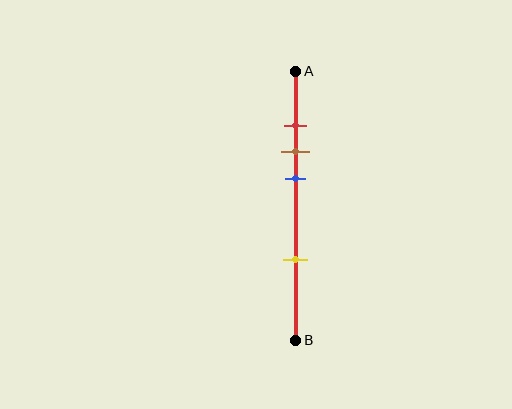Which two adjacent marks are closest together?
The red and brown marks are the closest adjacent pair.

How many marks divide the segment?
There are 4 marks dividing the segment.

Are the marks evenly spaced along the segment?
No, the marks are not evenly spaced.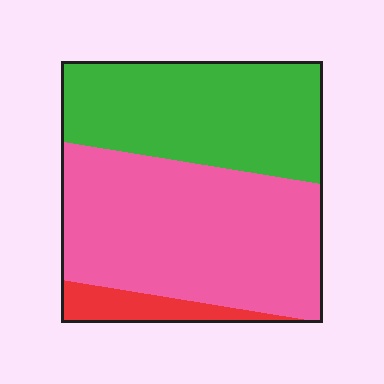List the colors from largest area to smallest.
From largest to smallest: pink, green, red.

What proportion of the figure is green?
Green takes up about two fifths (2/5) of the figure.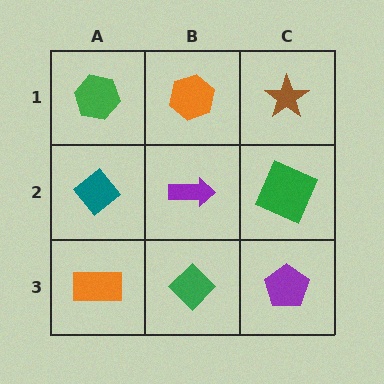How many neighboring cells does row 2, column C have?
3.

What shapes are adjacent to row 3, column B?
A purple arrow (row 2, column B), an orange rectangle (row 3, column A), a purple pentagon (row 3, column C).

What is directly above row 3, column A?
A teal diamond.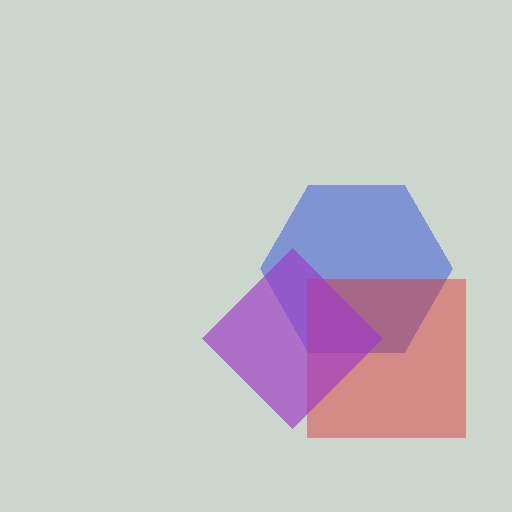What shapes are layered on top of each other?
The layered shapes are: a blue hexagon, a red square, a purple diamond.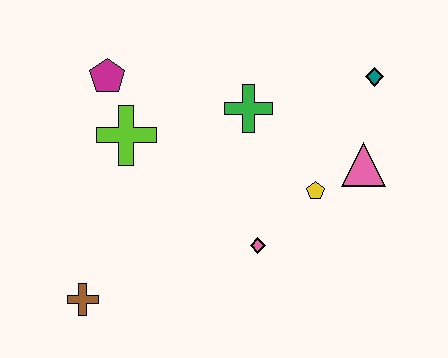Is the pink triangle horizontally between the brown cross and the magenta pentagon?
No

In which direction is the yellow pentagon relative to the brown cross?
The yellow pentagon is to the right of the brown cross.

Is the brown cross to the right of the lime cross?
No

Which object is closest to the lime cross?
The magenta pentagon is closest to the lime cross.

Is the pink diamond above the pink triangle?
No